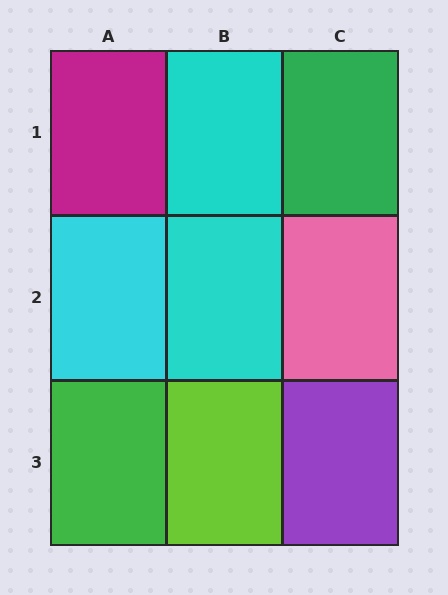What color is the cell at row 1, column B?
Cyan.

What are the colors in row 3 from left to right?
Green, lime, purple.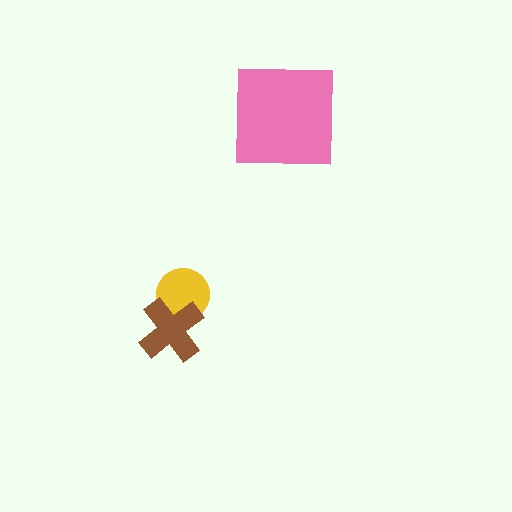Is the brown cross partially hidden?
No, no other shape covers it.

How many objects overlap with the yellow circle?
1 object overlaps with the yellow circle.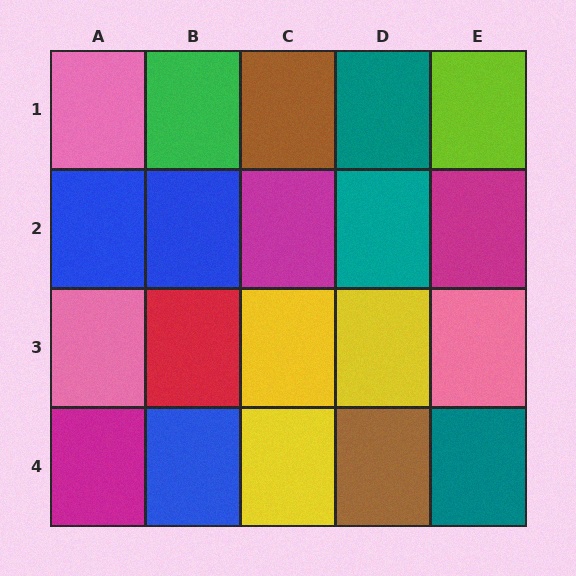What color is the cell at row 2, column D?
Teal.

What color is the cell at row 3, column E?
Pink.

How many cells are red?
1 cell is red.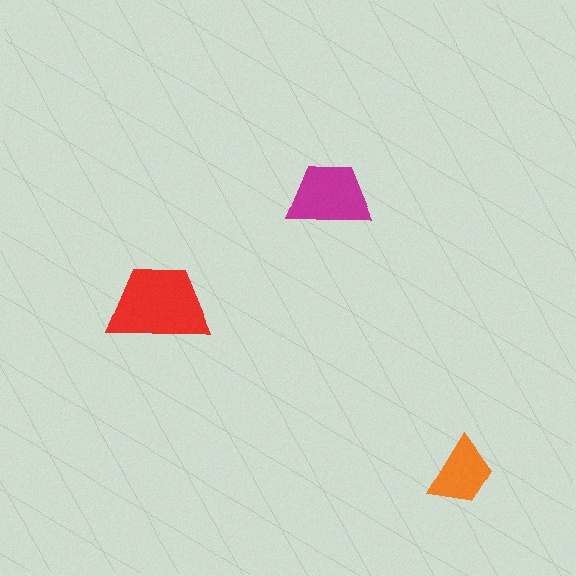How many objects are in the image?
There are 3 objects in the image.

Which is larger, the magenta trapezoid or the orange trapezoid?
The magenta one.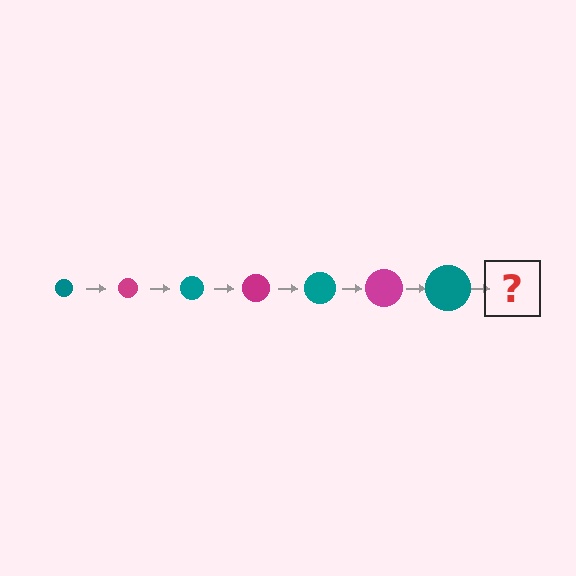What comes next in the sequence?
The next element should be a magenta circle, larger than the previous one.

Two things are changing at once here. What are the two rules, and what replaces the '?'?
The two rules are that the circle grows larger each step and the color cycles through teal and magenta. The '?' should be a magenta circle, larger than the previous one.